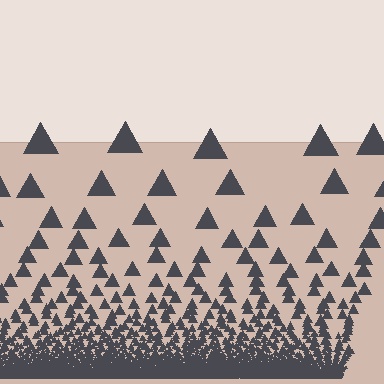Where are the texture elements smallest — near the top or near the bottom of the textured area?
Near the bottom.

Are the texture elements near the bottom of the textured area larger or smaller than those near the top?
Smaller. The gradient is inverted — elements near the bottom are smaller and denser.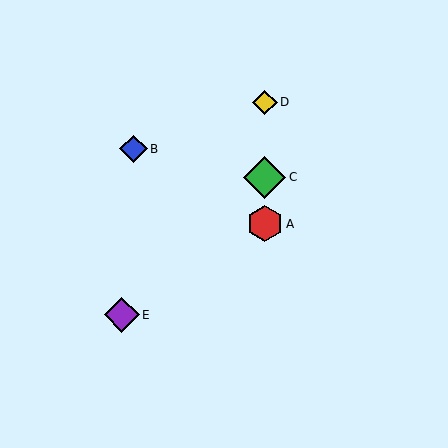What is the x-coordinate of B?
Object B is at x≈133.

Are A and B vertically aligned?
No, A is at x≈265 and B is at x≈133.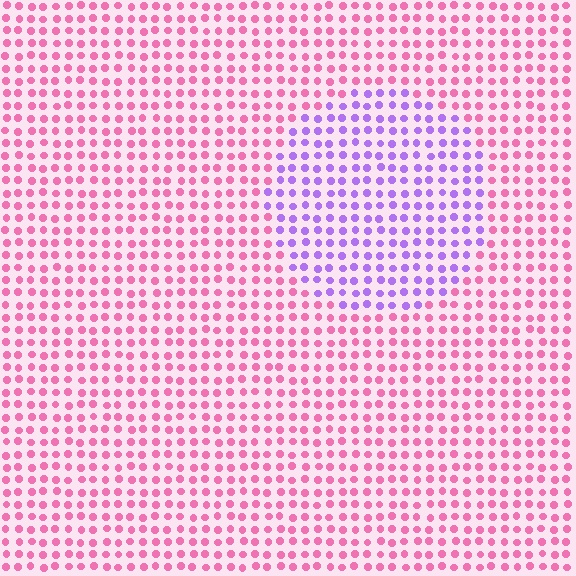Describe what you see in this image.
The image is filled with small pink elements in a uniform arrangement. A circle-shaped region is visible where the elements are tinted to a slightly different hue, forming a subtle color boundary.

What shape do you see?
I see a circle.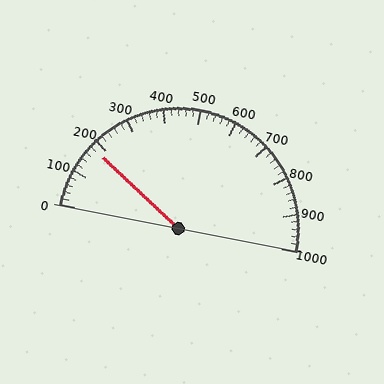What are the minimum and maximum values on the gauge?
The gauge ranges from 0 to 1000.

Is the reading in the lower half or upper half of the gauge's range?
The reading is in the lower half of the range (0 to 1000).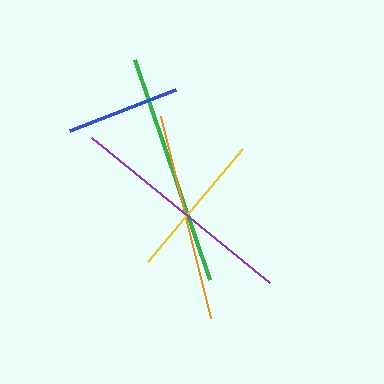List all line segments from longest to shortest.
From longest to shortest: green, purple, orange, yellow, blue.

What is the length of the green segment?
The green segment is approximately 232 pixels long.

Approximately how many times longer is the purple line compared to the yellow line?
The purple line is approximately 1.6 times the length of the yellow line.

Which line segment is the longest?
The green line is the longest at approximately 232 pixels.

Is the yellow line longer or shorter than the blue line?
The yellow line is longer than the blue line.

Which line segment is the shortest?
The blue line is the shortest at approximately 113 pixels.